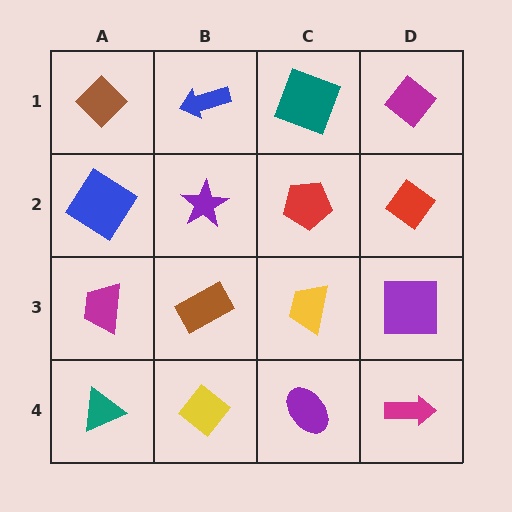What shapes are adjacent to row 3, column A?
A blue diamond (row 2, column A), a teal triangle (row 4, column A), a brown rectangle (row 3, column B).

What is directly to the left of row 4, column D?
A purple ellipse.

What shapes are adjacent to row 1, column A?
A blue diamond (row 2, column A), a blue arrow (row 1, column B).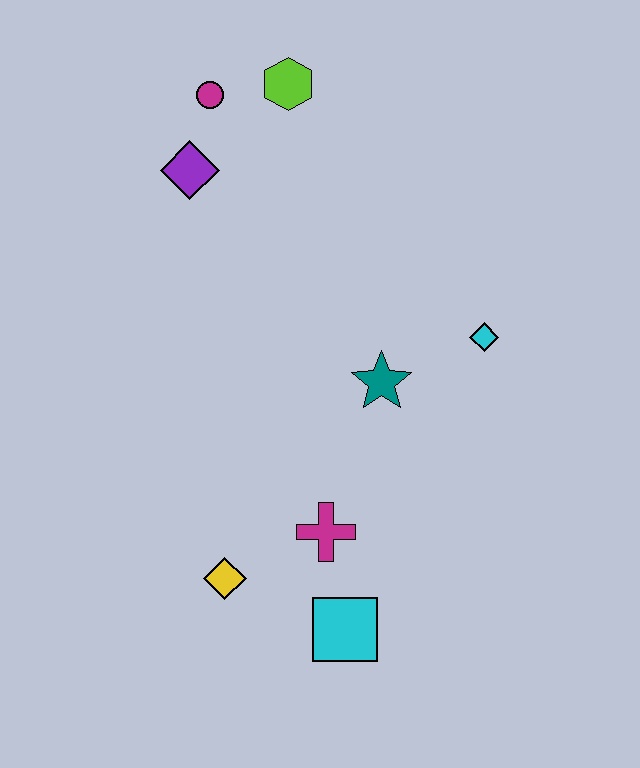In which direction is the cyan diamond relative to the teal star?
The cyan diamond is to the right of the teal star.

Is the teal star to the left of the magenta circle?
No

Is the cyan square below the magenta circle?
Yes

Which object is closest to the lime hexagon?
The magenta circle is closest to the lime hexagon.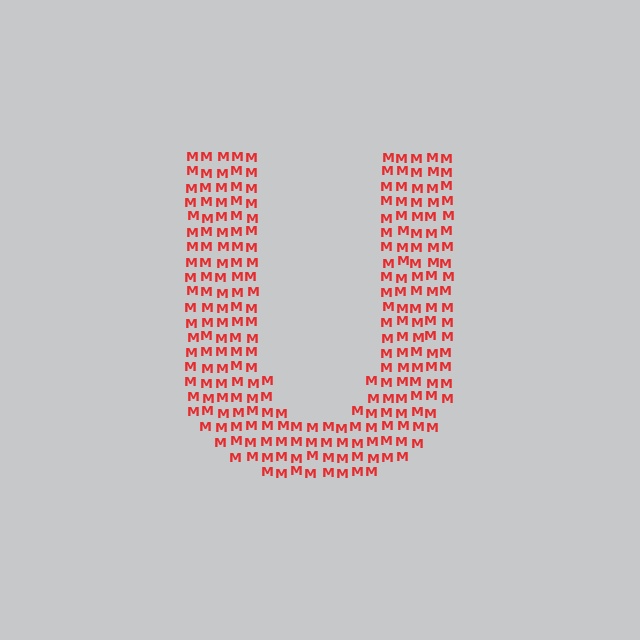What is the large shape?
The large shape is the letter U.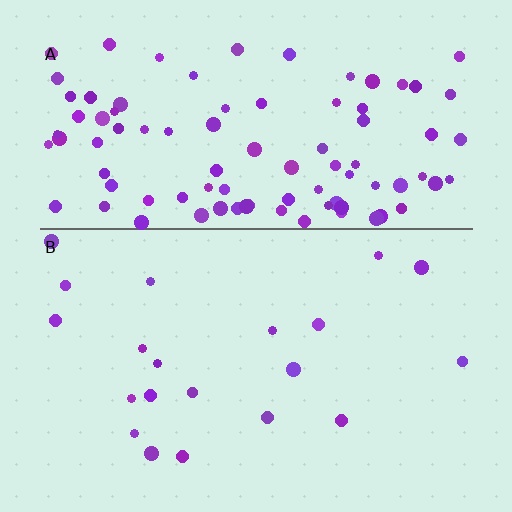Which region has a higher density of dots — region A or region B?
A (the top).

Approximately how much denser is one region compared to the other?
Approximately 4.6× — region A over region B.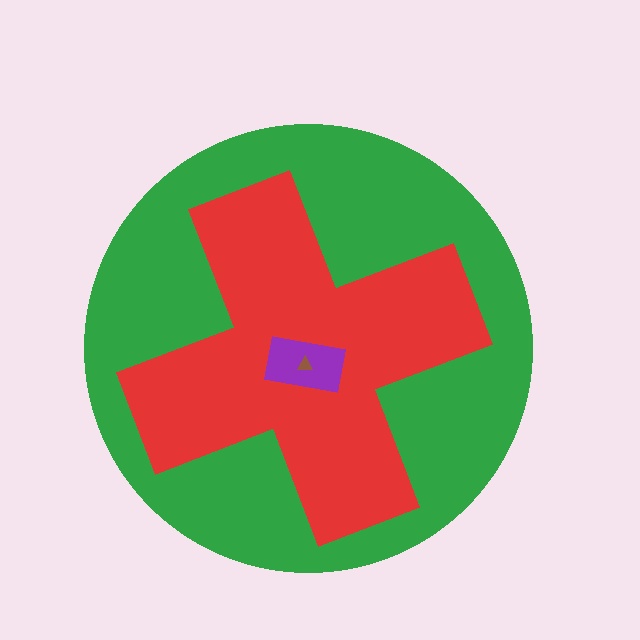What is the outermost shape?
The green circle.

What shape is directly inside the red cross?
The purple rectangle.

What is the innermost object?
The brown triangle.